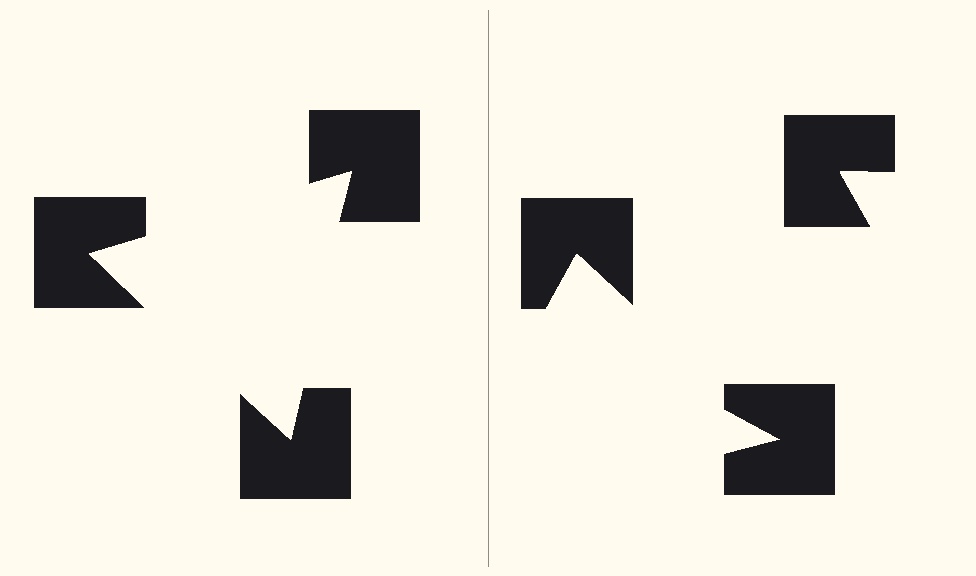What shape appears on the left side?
An illusory triangle.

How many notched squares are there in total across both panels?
6 — 3 on each side.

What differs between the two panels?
The notched squares are positioned identically on both sides; only the wedge orientations differ. On the left they align to a triangle; on the right they are misaligned.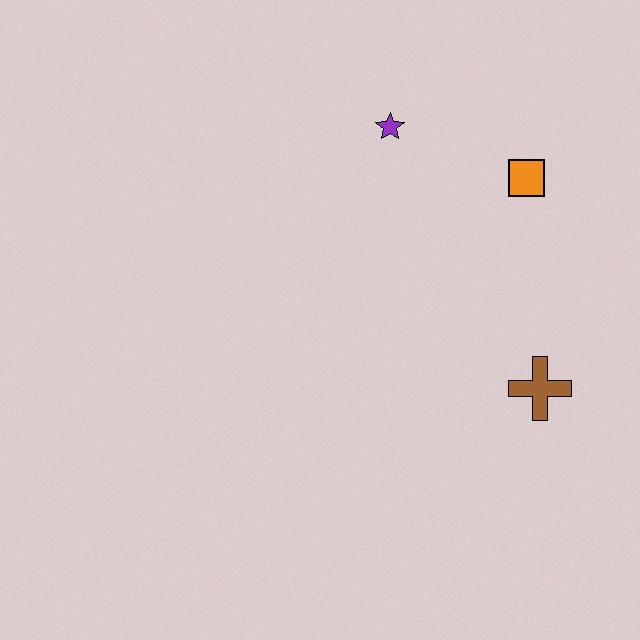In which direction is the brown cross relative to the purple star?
The brown cross is below the purple star.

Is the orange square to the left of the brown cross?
Yes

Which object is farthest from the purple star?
The brown cross is farthest from the purple star.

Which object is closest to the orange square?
The purple star is closest to the orange square.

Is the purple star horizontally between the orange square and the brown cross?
No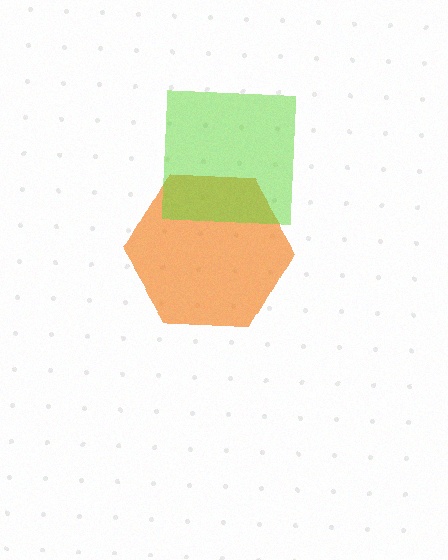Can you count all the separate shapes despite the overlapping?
Yes, there are 2 separate shapes.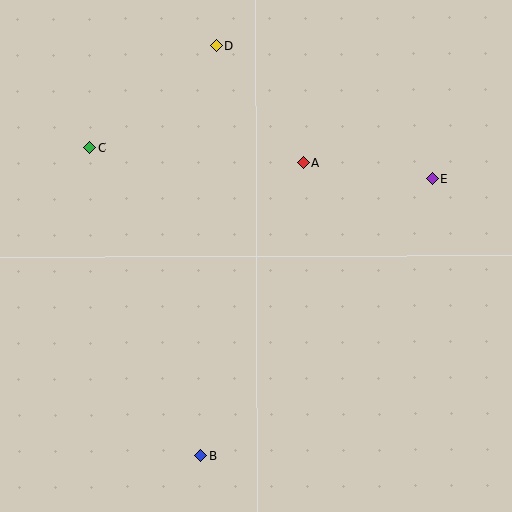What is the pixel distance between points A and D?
The distance between A and D is 145 pixels.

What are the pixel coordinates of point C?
Point C is at (89, 147).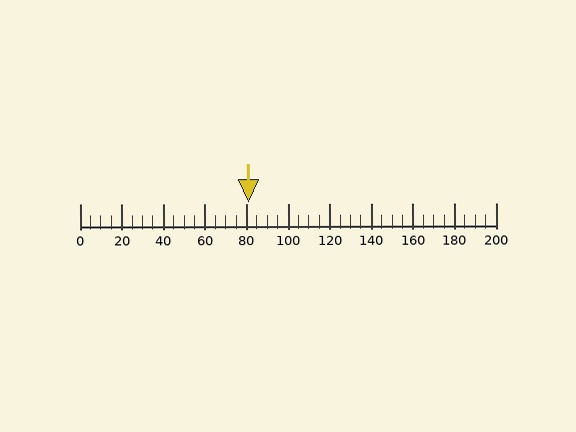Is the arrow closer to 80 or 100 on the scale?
The arrow is closer to 80.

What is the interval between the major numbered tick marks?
The major tick marks are spaced 20 units apart.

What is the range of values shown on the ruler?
The ruler shows values from 0 to 200.